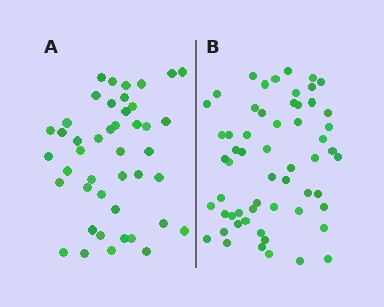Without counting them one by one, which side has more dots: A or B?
Region B (the right region) has more dots.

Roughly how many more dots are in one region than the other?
Region B has approximately 15 more dots than region A.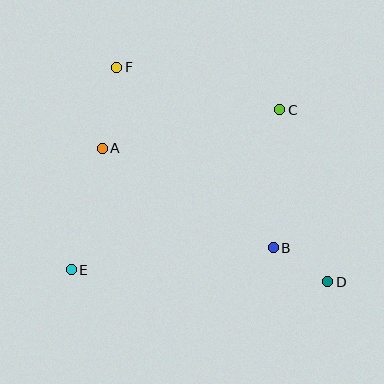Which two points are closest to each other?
Points B and D are closest to each other.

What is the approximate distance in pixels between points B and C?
The distance between B and C is approximately 138 pixels.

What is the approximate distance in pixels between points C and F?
The distance between C and F is approximately 168 pixels.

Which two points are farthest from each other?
Points D and F are farthest from each other.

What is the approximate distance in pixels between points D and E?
The distance between D and E is approximately 257 pixels.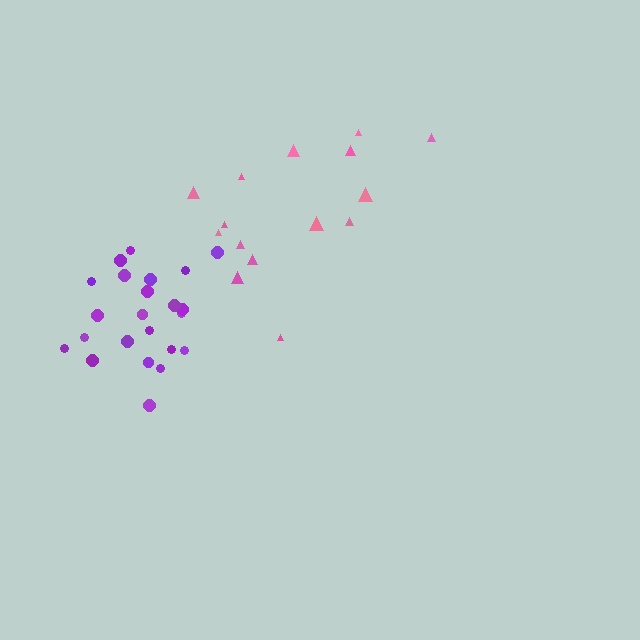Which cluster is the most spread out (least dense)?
Pink.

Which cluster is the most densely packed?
Purple.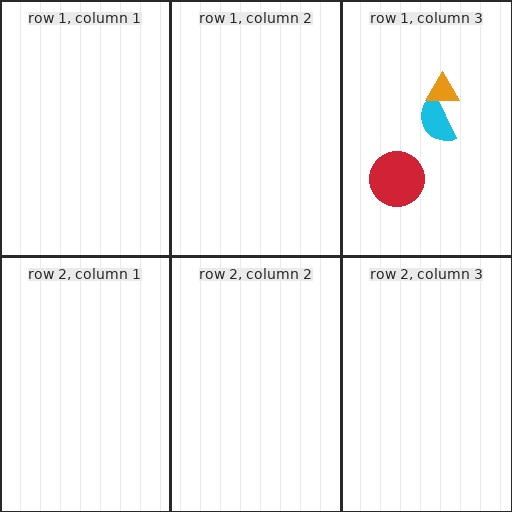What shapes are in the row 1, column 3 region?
The cyan semicircle, the orange triangle, the red circle.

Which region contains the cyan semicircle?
The row 1, column 3 region.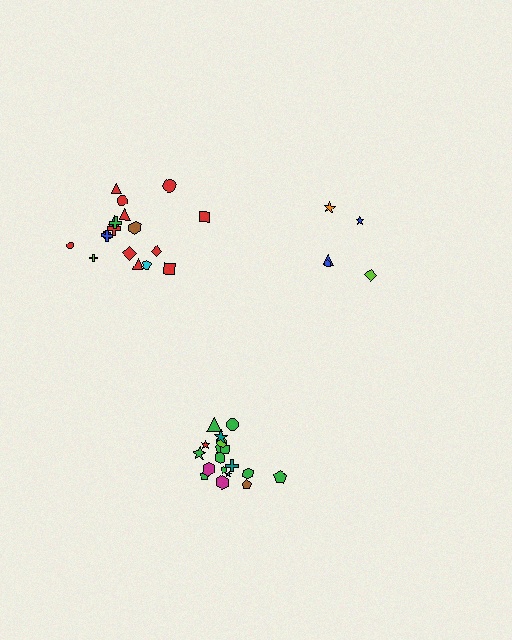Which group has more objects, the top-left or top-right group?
The top-left group.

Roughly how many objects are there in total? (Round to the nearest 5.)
Roughly 40 objects in total.